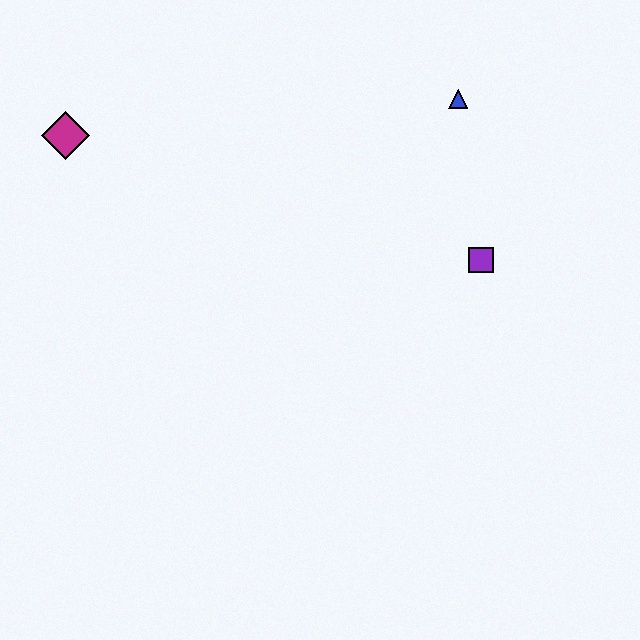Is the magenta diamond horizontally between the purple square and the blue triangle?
No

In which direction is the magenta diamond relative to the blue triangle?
The magenta diamond is to the left of the blue triangle.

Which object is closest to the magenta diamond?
The blue triangle is closest to the magenta diamond.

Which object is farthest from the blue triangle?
The magenta diamond is farthest from the blue triangle.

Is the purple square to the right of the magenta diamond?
Yes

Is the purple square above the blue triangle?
No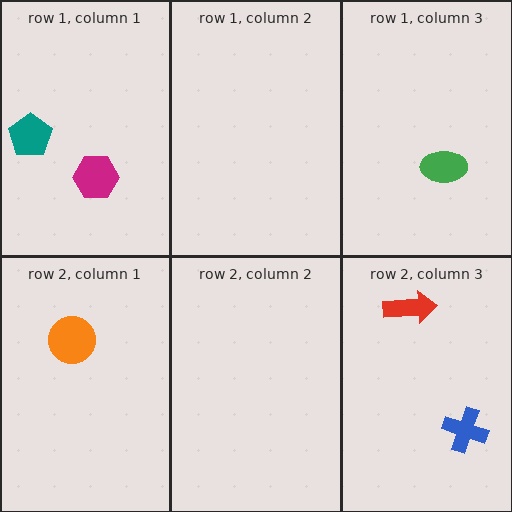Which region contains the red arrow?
The row 2, column 3 region.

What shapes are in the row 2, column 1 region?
The orange circle.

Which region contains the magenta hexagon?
The row 1, column 1 region.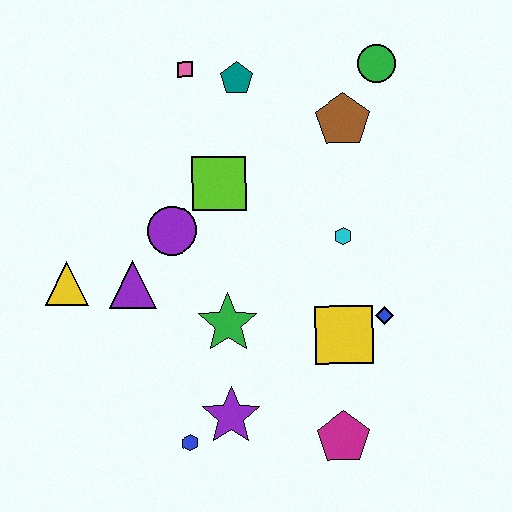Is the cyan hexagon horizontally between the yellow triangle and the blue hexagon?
No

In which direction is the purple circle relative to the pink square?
The purple circle is below the pink square.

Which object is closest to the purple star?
The blue hexagon is closest to the purple star.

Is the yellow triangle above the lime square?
No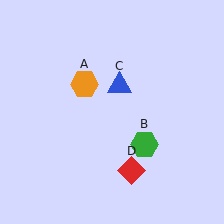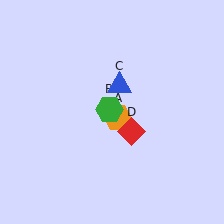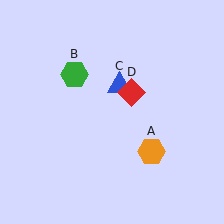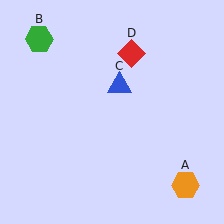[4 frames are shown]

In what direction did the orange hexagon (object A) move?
The orange hexagon (object A) moved down and to the right.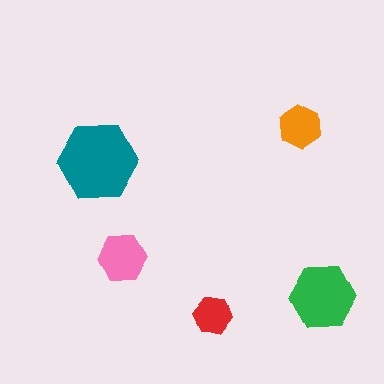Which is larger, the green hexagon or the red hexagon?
The green one.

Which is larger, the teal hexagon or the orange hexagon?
The teal one.